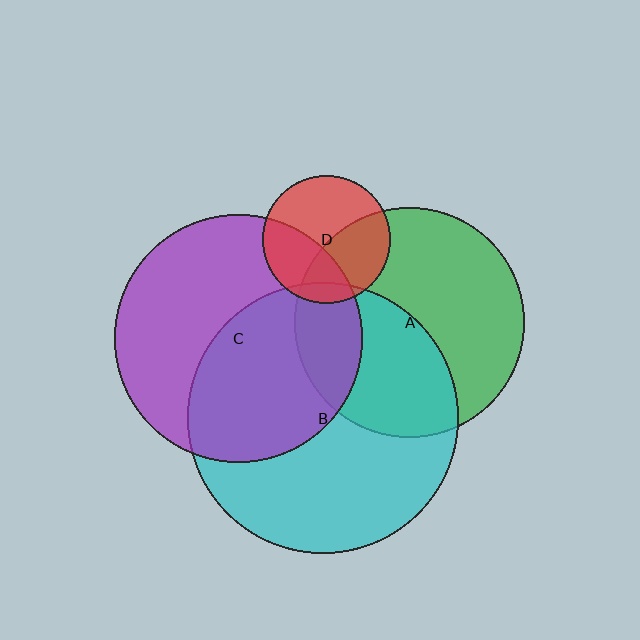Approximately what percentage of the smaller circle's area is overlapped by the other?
Approximately 40%.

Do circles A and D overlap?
Yes.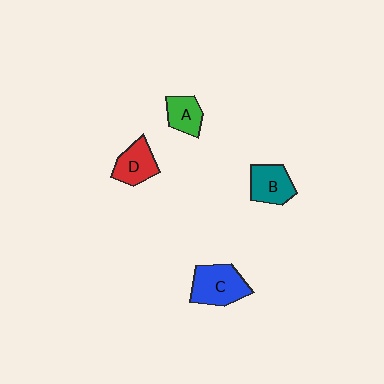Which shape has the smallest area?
Shape A (green).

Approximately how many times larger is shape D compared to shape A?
Approximately 1.2 times.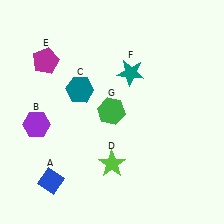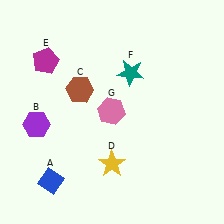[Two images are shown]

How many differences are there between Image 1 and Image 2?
There are 3 differences between the two images.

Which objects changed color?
C changed from teal to brown. D changed from lime to yellow. G changed from green to pink.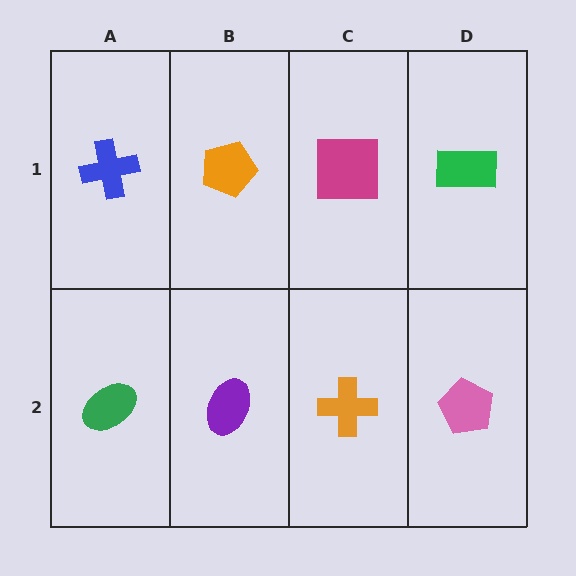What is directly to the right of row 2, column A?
A purple ellipse.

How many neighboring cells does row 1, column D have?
2.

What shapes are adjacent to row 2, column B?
An orange pentagon (row 1, column B), a green ellipse (row 2, column A), an orange cross (row 2, column C).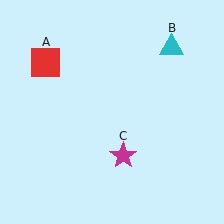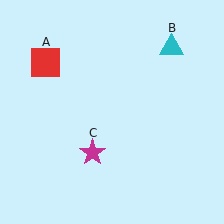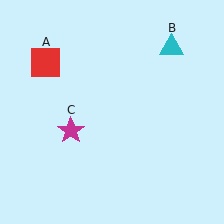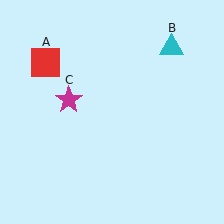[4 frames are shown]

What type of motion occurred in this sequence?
The magenta star (object C) rotated clockwise around the center of the scene.